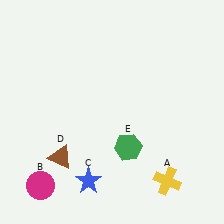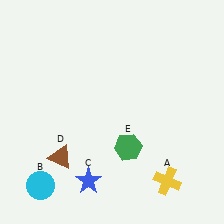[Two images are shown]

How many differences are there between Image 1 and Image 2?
There is 1 difference between the two images.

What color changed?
The circle (B) changed from magenta in Image 1 to cyan in Image 2.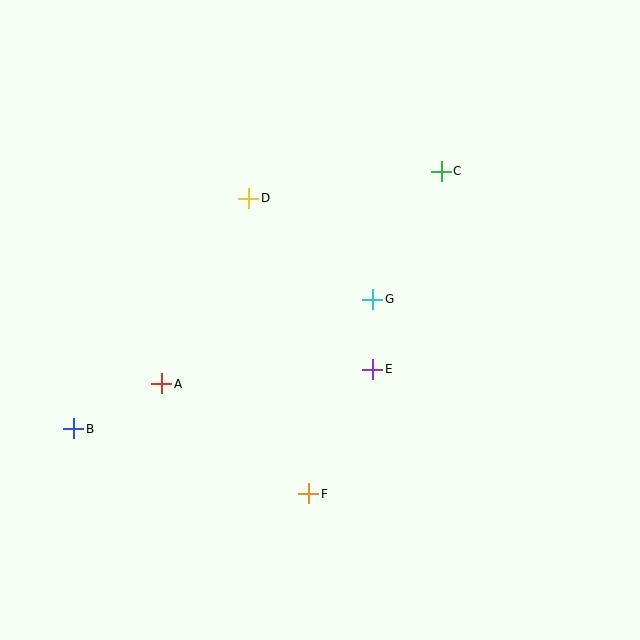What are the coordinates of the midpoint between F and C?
The midpoint between F and C is at (375, 333).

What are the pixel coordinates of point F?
Point F is at (309, 494).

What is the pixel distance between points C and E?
The distance between C and E is 209 pixels.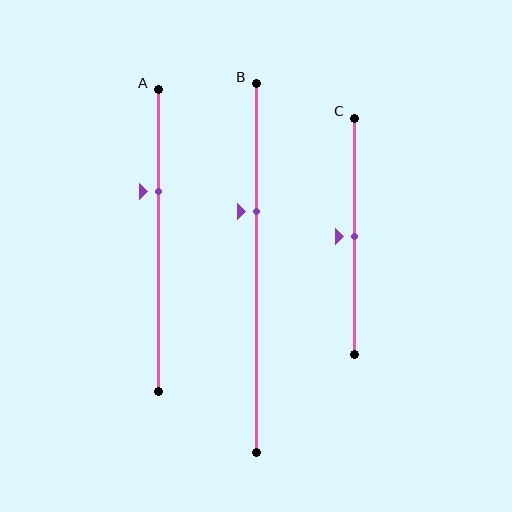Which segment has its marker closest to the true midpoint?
Segment C has its marker closest to the true midpoint.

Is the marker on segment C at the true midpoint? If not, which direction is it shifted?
Yes, the marker on segment C is at the true midpoint.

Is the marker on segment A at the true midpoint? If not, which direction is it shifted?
No, the marker on segment A is shifted upward by about 16% of the segment length.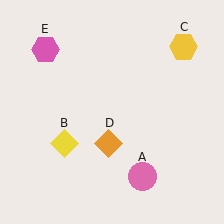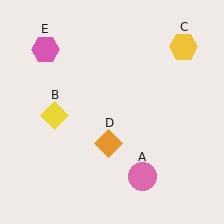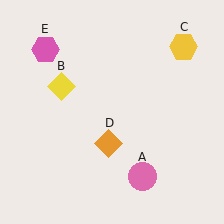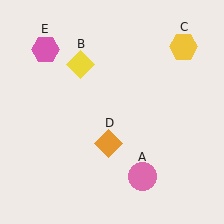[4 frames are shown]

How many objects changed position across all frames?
1 object changed position: yellow diamond (object B).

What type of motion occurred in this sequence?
The yellow diamond (object B) rotated clockwise around the center of the scene.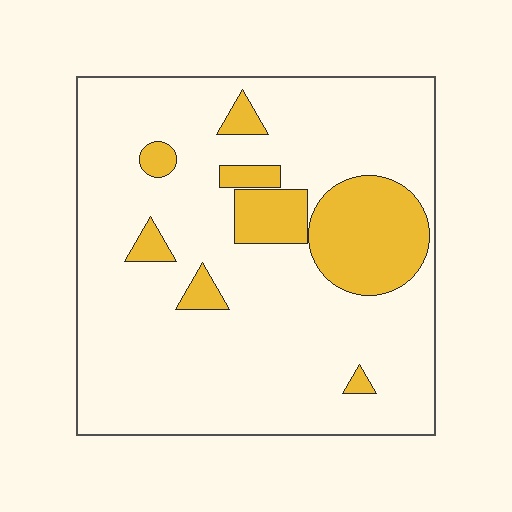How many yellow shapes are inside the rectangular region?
8.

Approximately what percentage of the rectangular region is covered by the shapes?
Approximately 15%.